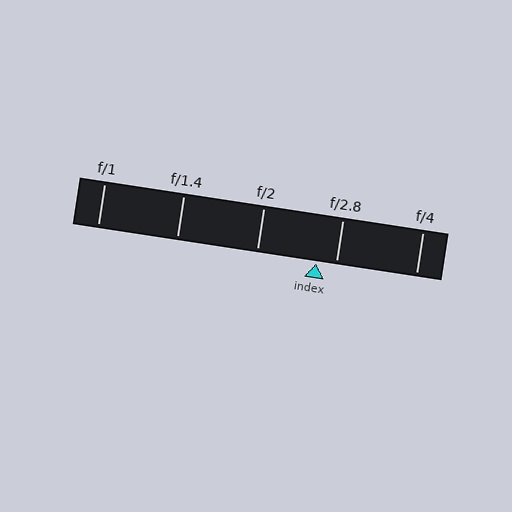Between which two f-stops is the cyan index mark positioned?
The index mark is between f/2 and f/2.8.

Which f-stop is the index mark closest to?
The index mark is closest to f/2.8.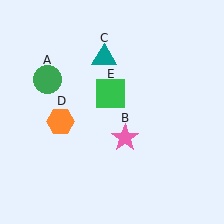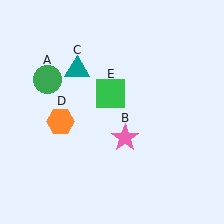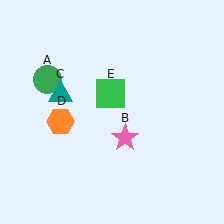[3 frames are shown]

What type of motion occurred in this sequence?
The teal triangle (object C) rotated counterclockwise around the center of the scene.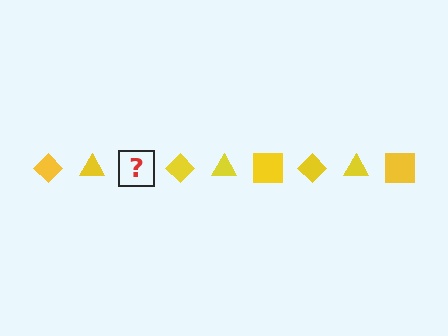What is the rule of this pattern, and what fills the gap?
The rule is that the pattern cycles through diamond, triangle, square shapes in yellow. The gap should be filled with a yellow square.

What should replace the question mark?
The question mark should be replaced with a yellow square.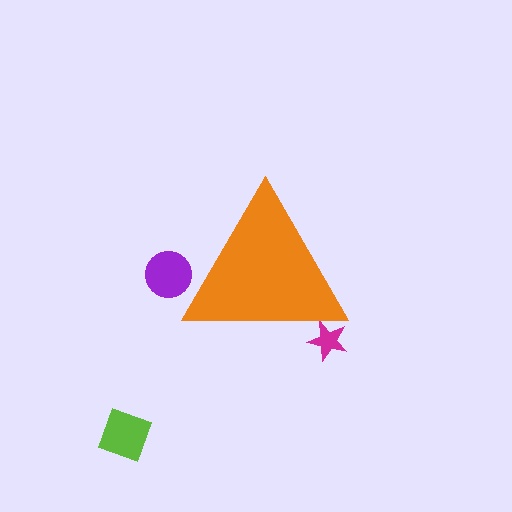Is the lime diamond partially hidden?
No, the lime diamond is fully visible.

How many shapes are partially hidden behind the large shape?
2 shapes are partially hidden.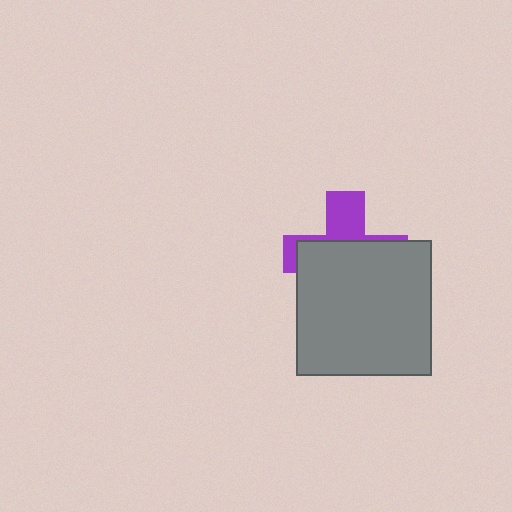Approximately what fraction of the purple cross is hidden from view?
Roughly 67% of the purple cross is hidden behind the gray square.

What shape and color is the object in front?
The object in front is a gray square.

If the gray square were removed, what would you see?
You would see the complete purple cross.